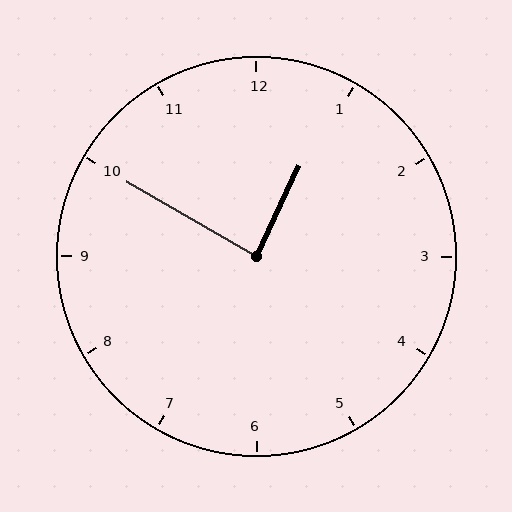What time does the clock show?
12:50.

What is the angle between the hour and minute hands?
Approximately 85 degrees.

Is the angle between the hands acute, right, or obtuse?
It is right.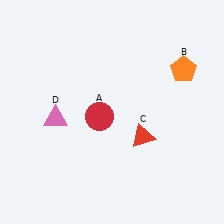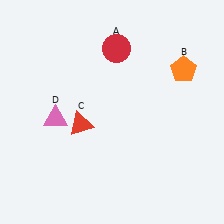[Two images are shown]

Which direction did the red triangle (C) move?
The red triangle (C) moved left.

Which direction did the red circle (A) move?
The red circle (A) moved up.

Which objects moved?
The objects that moved are: the red circle (A), the red triangle (C).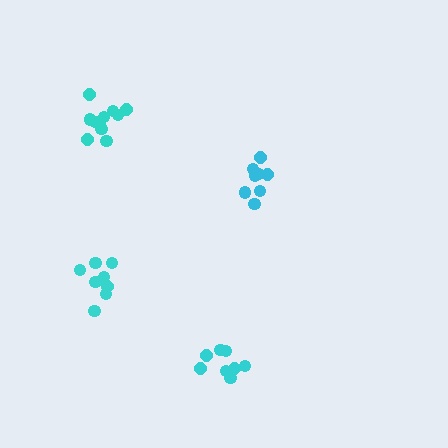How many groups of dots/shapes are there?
There are 4 groups.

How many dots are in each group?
Group 1: 9 dots, Group 2: 11 dots, Group 3: 8 dots, Group 4: 8 dots (36 total).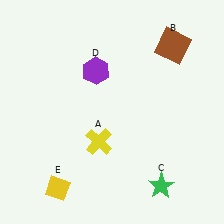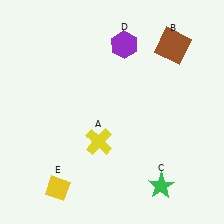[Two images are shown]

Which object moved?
The purple hexagon (D) moved right.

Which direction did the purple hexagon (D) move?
The purple hexagon (D) moved right.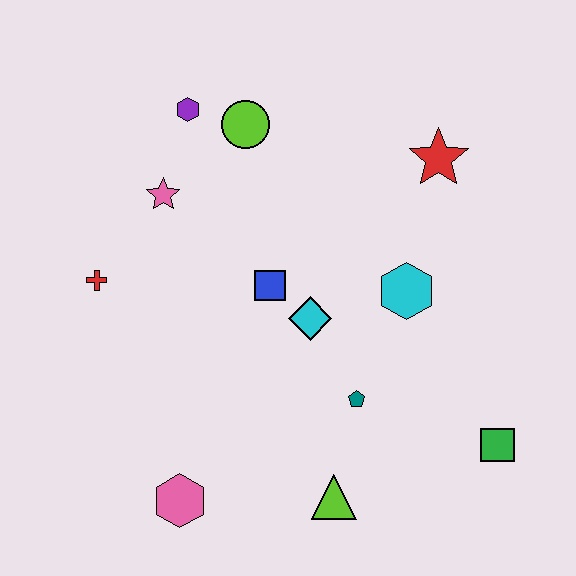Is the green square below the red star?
Yes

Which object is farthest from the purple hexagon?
The green square is farthest from the purple hexagon.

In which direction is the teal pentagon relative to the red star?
The teal pentagon is below the red star.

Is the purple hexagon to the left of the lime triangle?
Yes